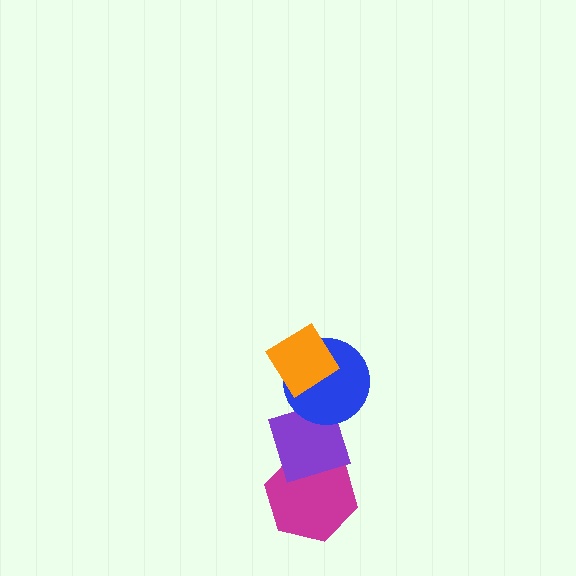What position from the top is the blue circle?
The blue circle is 2nd from the top.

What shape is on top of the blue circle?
The orange diamond is on top of the blue circle.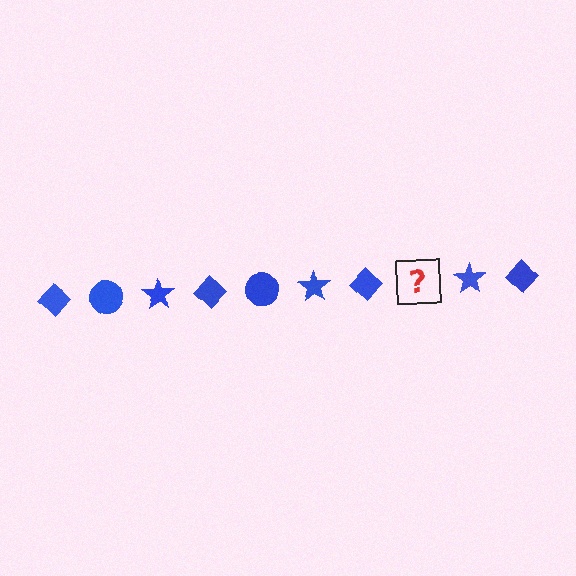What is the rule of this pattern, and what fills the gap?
The rule is that the pattern cycles through diamond, circle, star shapes in blue. The gap should be filled with a blue circle.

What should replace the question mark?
The question mark should be replaced with a blue circle.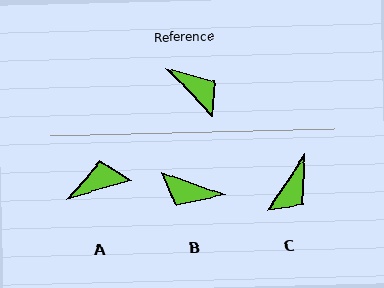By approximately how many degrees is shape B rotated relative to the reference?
Approximately 154 degrees clockwise.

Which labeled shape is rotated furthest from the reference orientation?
B, about 154 degrees away.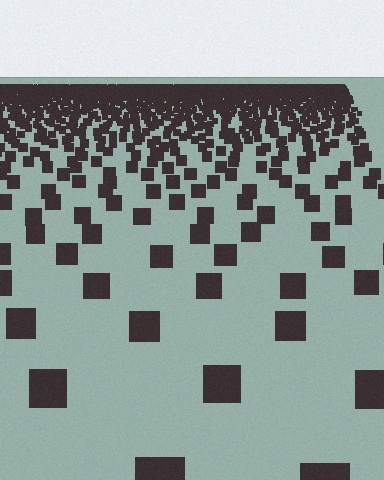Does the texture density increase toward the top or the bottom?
Density increases toward the top.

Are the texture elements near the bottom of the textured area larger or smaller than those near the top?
Larger. Near the bottom, elements are closer to the viewer and appear at a bigger on-screen size.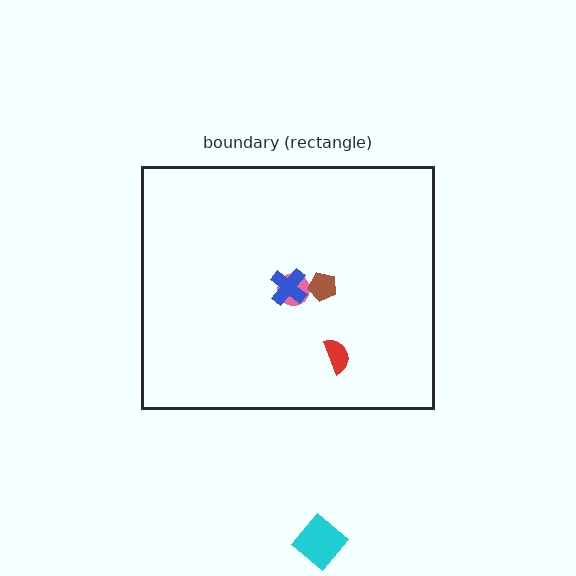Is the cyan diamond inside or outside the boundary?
Outside.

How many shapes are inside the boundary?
4 inside, 1 outside.